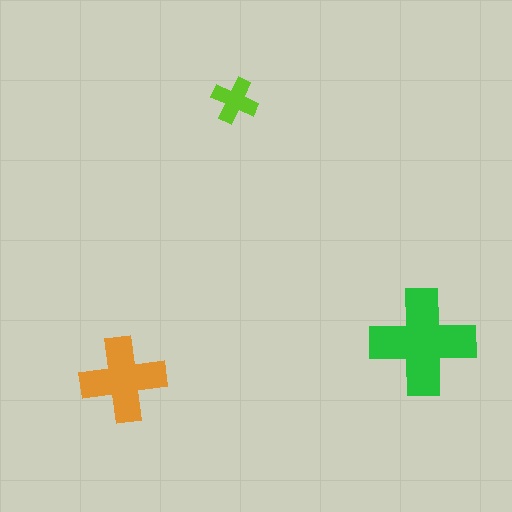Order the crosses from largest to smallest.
the green one, the orange one, the lime one.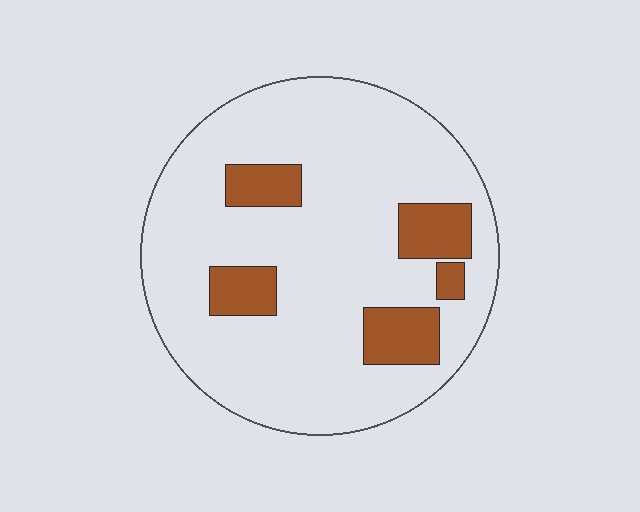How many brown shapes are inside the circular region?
5.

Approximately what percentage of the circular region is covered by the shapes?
Approximately 15%.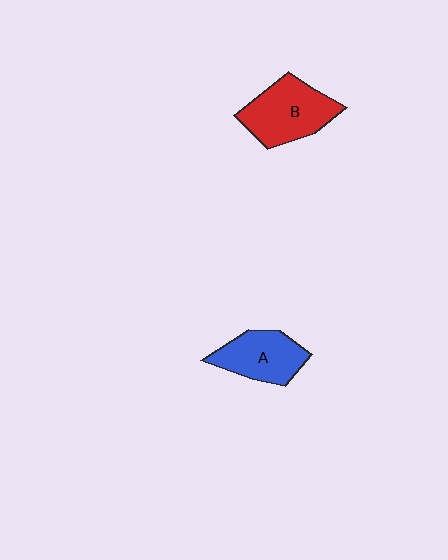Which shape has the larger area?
Shape B (red).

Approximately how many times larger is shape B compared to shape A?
Approximately 1.2 times.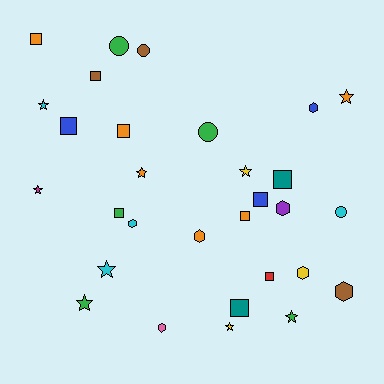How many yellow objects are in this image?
There are 3 yellow objects.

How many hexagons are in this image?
There are 7 hexagons.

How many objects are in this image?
There are 30 objects.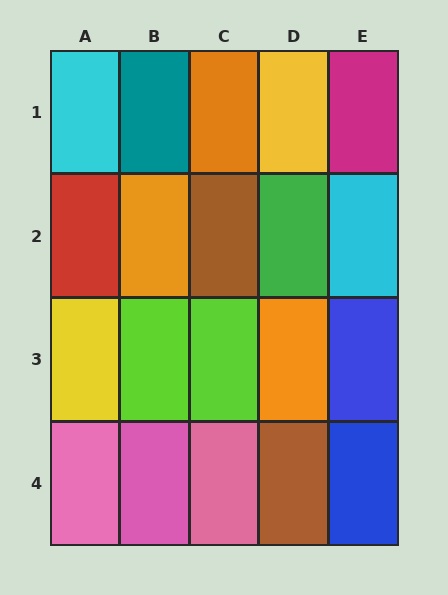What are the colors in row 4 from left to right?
Pink, pink, pink, brown, blue.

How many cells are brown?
2 cells are brown.